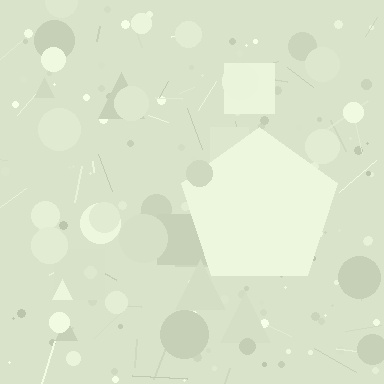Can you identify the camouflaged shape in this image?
The camouflaged shape is a pentagon.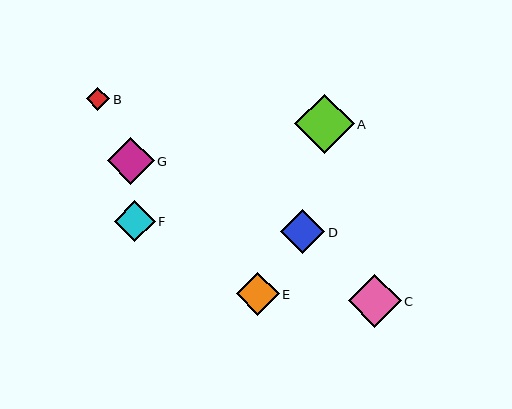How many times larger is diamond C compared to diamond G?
Diamond C is approximately 1.1 times the size of diamond G.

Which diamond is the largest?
Diamond A is the largest with a size of approximately 59 pixels.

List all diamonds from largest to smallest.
From largest to smallest: A, C, G, D, E, F, B.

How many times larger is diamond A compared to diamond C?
Diamond A is approximately 1.1 times the size of diamond C.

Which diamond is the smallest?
Diamond B is the smallest with a size of approximately 24 pixels.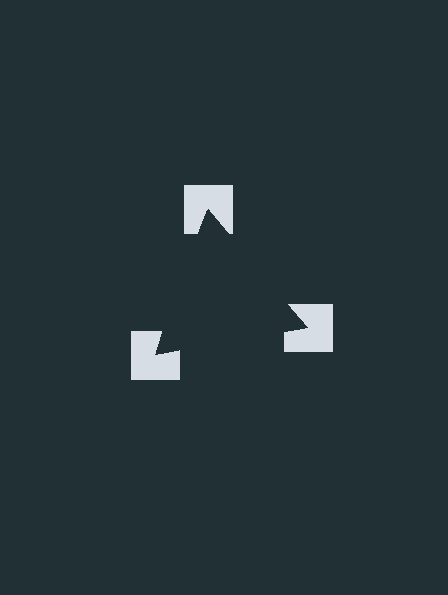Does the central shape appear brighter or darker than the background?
It typically appears slightly darker than the background, even though no actual brightness change is drawn.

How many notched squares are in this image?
There are 3 — one at each vertex of the illusory triangle.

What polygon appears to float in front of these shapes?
An illusory triangle — its edges are inferred from the aligned wedge cuts in the notched squares, not physically drawn.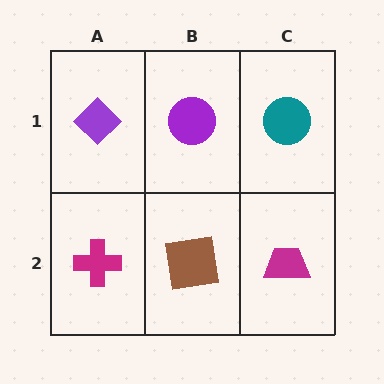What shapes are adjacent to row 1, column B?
A brown square (row 2, column B), a purple diamond (row 1, column A), a teal circle (row 1, column C).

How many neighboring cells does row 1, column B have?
3.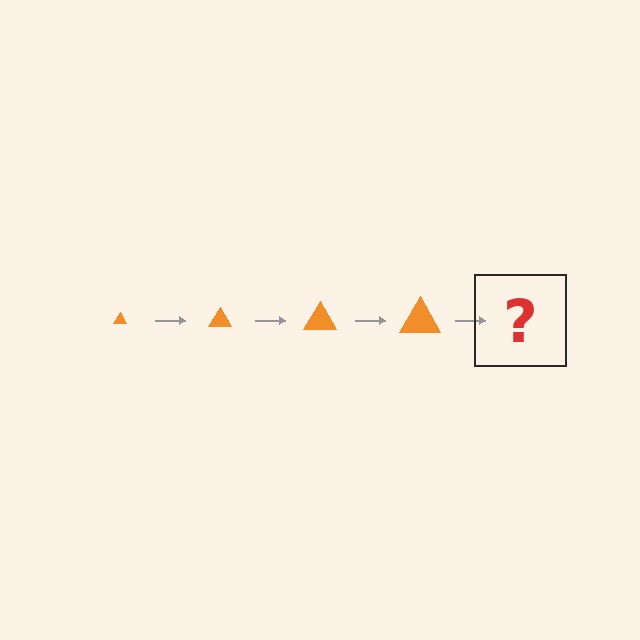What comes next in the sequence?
The next element should be an orange triangle, larger than the previous one.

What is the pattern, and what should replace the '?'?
The pattern is that the triangle gets progressively larger each step. The '?' should be an orange triangle, larger than the previous one.